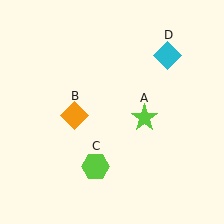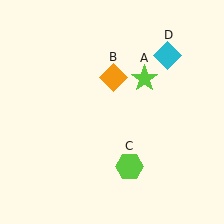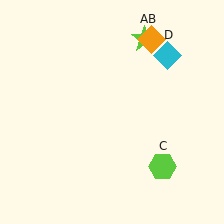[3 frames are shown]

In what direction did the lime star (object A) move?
The lime star (object A) moved up.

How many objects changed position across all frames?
3 objects changed position: lime star (object A), orange diamond (object B), lime hexagon (object C).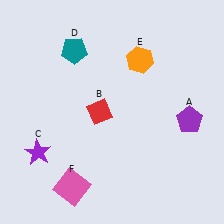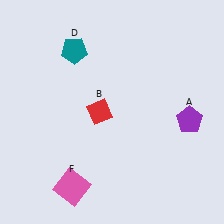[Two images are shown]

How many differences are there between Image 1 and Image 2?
There are 2 differences between the two images.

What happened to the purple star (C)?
The purple star (C) was removed in Image 2. It was in the bottom-left area of Image 1.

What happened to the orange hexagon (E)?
The orange hexagon (E) was removed in Image 2. It was in the top-right area of Image 1.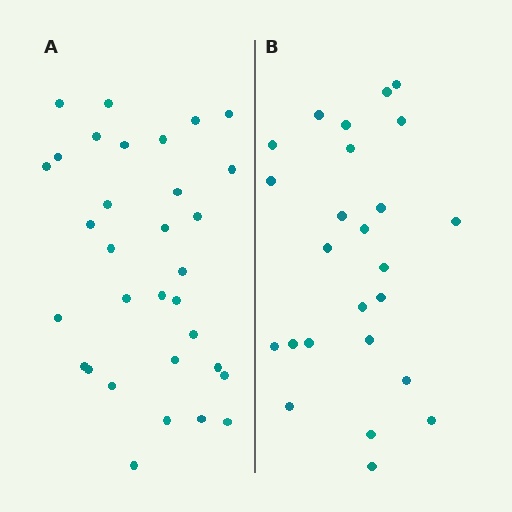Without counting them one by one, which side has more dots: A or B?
Region A (the left region) has more dots.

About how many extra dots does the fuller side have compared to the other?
Region A has roughly 8 or so more dots than region B.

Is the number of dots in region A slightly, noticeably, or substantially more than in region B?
Region A has noticeably more, but not dramatically so. The ratio is roughly 1.3 to 1.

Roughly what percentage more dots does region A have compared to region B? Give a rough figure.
About 30% more.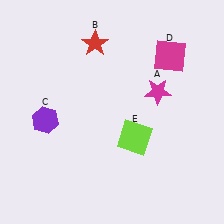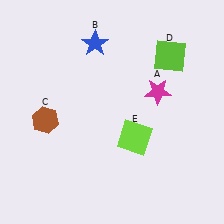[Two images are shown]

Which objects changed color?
B changed from red to blue. C changed from purple to brown. D changed from magenta to lime.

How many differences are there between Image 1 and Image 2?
There are 3 differences between the two images.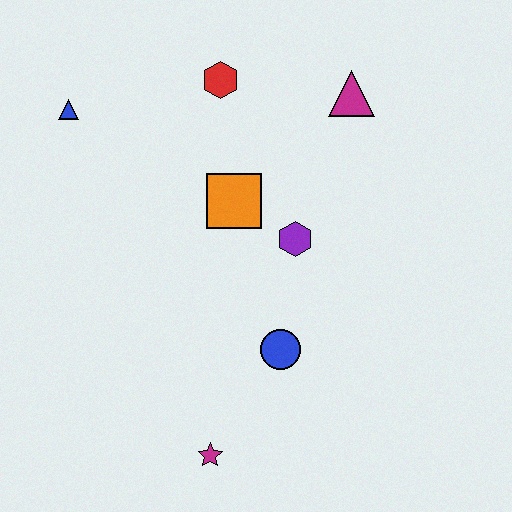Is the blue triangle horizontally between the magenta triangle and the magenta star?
No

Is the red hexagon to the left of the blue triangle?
No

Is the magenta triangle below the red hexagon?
Yes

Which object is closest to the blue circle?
The purple hexagon is closest to the blue circle.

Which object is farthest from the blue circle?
The blue triangle is farthest from the blue circle.